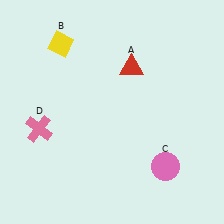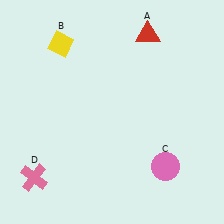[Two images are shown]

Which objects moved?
The objects that moved are: the red triangle (A), the pink cross (D).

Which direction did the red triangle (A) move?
The red triangle (A) moved up.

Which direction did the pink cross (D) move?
The pink cross (D) moved down.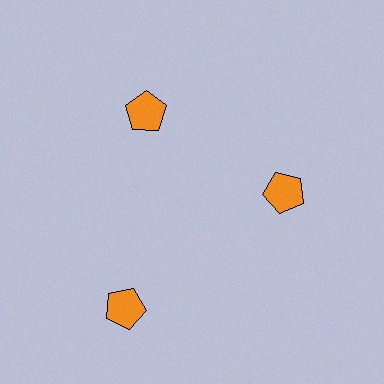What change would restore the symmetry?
The symmetry would be restored by moving it inward, back onto the ring so that all 3 pentagons sit at equal angles and equal distance from the center.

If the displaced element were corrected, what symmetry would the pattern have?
It would have 3-fold rotational symmetry — the pattern would map onto itself every 120 degrees.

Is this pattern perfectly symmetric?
No. The 3 orange pentagons are arranged in a ring, but one element near the 7 o'clock position is pushed outward from the center, breaking the 3-fold rotational symmetry.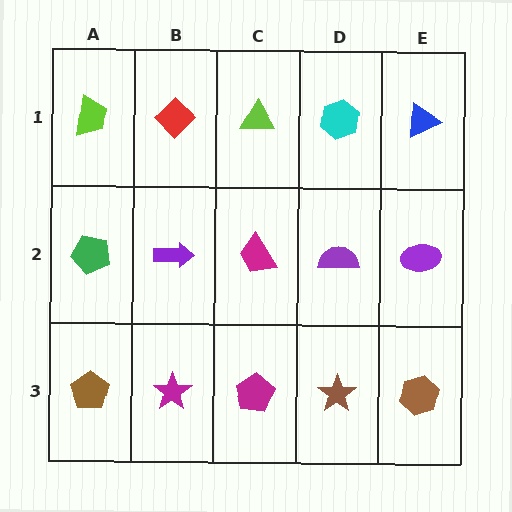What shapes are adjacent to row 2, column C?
A lime triangle (row 1, column C), a magenta pentagon (row 3, column C), a purple arrow (row 2, column B), a purple semicircle (row 2, column D).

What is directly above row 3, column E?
A purple ellipse.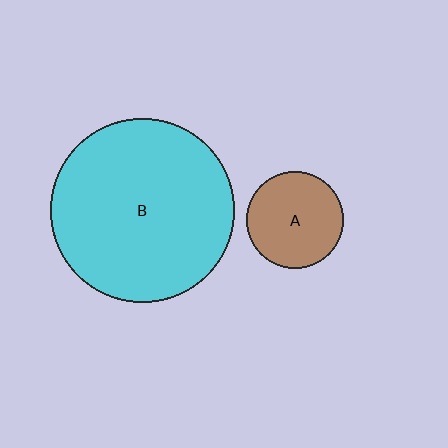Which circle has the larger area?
Circle B (cyan).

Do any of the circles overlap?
No, none of the circles overlap.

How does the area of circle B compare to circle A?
Approximately 3.6 times.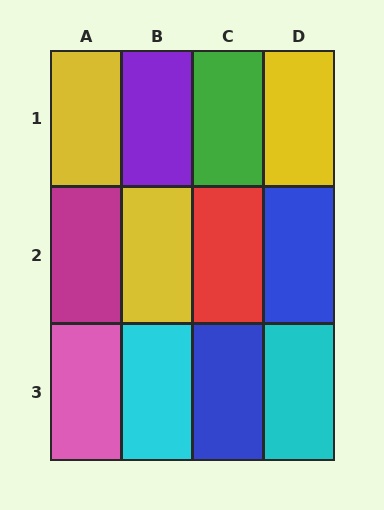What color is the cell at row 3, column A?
Pink.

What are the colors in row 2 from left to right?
Magenta, yellow, red, blue.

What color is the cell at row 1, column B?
Purple.